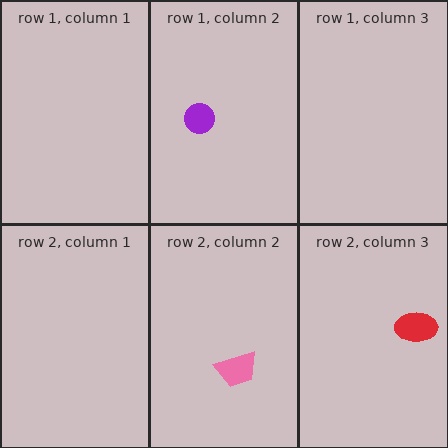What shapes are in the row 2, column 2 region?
The pink trapezoid.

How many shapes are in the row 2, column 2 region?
1.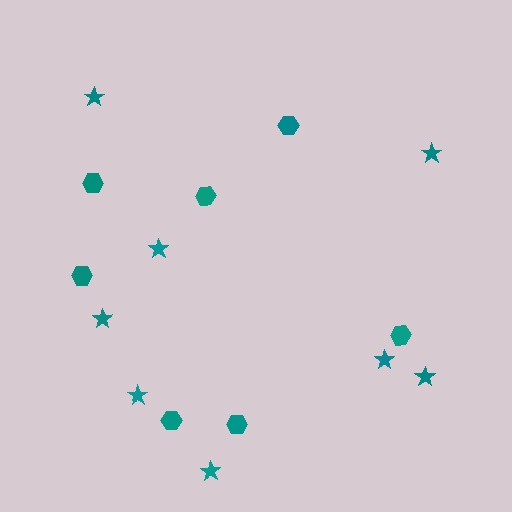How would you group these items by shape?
There are 2 groups: one group of stars (8) and one group of hexagons (7).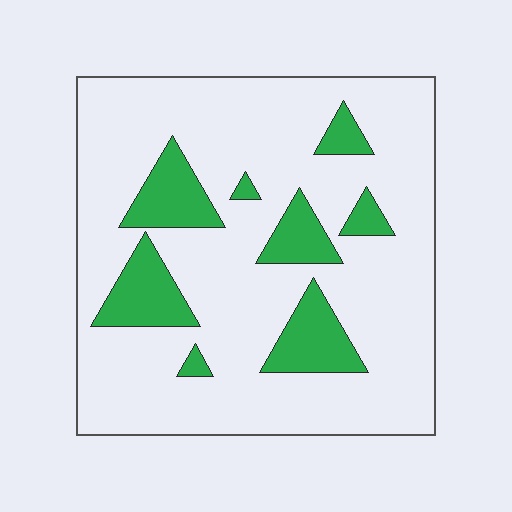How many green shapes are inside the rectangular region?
8.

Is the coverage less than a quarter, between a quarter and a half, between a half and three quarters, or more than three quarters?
Less than a quarter.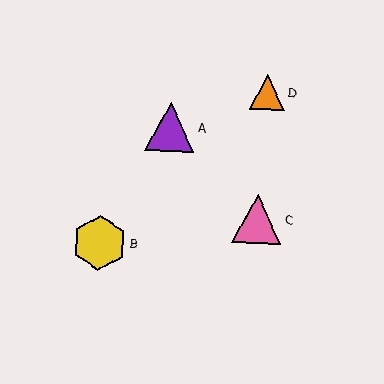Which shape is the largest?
The yellow hexagon (labeled B) is the largest.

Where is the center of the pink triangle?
The center of the pink triangle is at (257, 219).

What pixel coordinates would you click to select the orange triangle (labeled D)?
Click at (267, 92) to select the orange triangle D.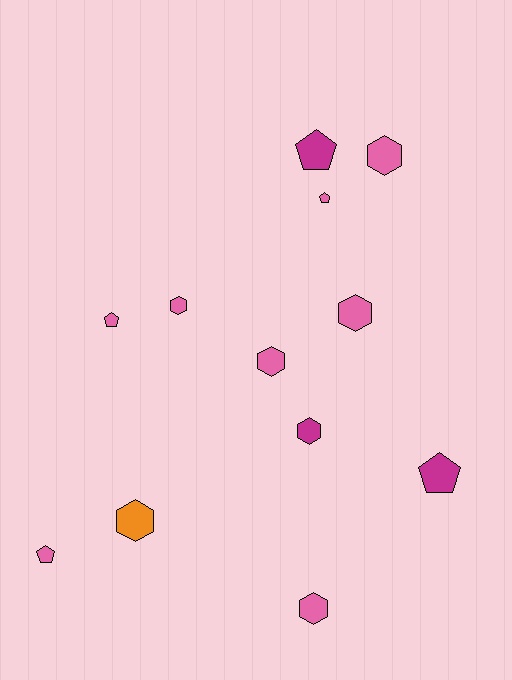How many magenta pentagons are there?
There are 2 magenta pentagons.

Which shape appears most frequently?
Hexagon, with 7 objects.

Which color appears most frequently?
Pink, with 8 objects.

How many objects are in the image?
There are 12 objects.